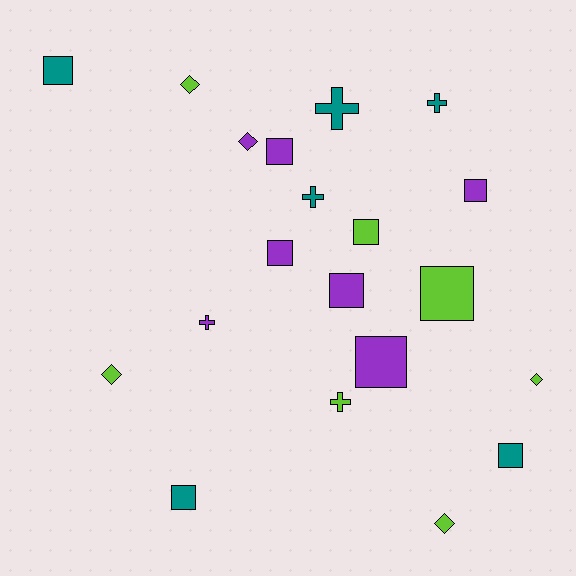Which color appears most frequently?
Purple, with 7 objects.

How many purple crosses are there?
There is 1 purple cross.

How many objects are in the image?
There are 20 objects.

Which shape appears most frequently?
Square, with 10 objects.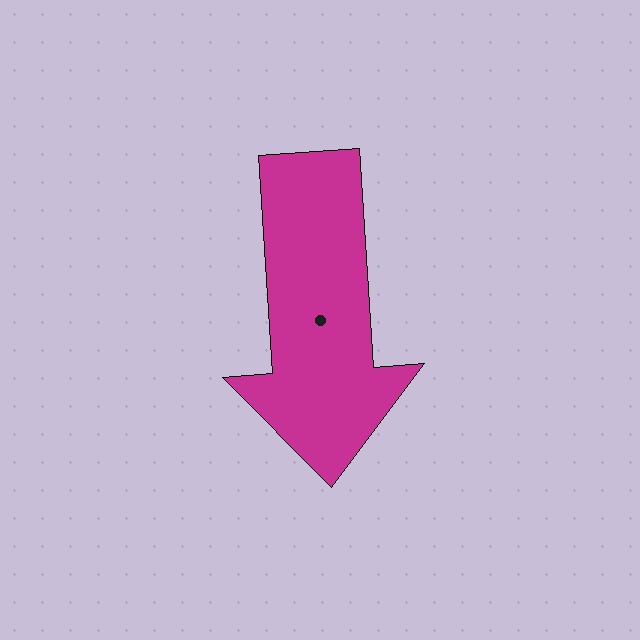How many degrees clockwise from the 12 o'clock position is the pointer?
Approximately 176 degrees.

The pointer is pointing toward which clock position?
Roughly 6 o'clock.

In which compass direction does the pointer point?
South.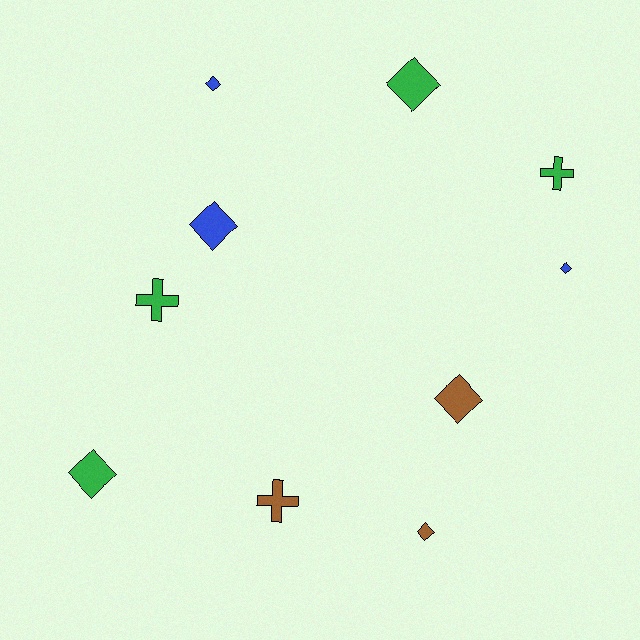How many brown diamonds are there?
There are 2 brown diamonds.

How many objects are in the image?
There are 10 objects.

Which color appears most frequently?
Green, with 4 objects.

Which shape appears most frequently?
Diamond, with 7 objects.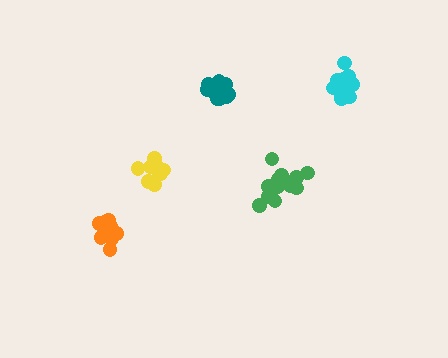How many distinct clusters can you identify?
There are 5 distinct clusters.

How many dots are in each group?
Group 1: 11 dots, Group 2: 11 dots, Group 3: 14 dots, Group 4: 16 dots, Group 5: 10 dots (62 total).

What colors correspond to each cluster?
The clusters are colored: orange, teal, green, cyan, yellow.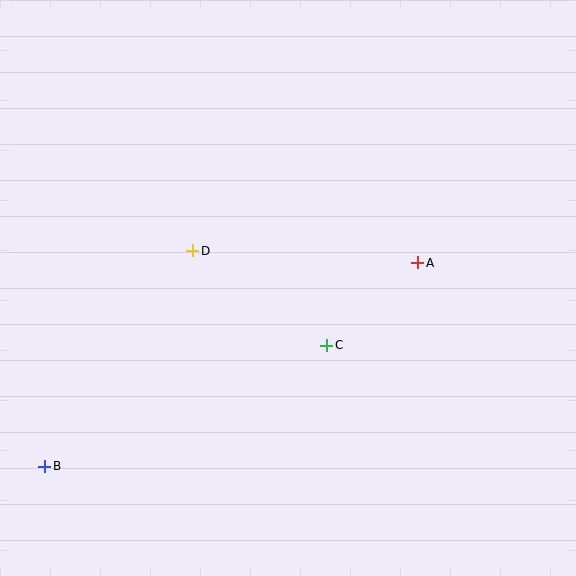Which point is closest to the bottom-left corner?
Point B is closest to the bottom-left corner.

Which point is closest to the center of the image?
Point C at (327, 345) is closest to the center.